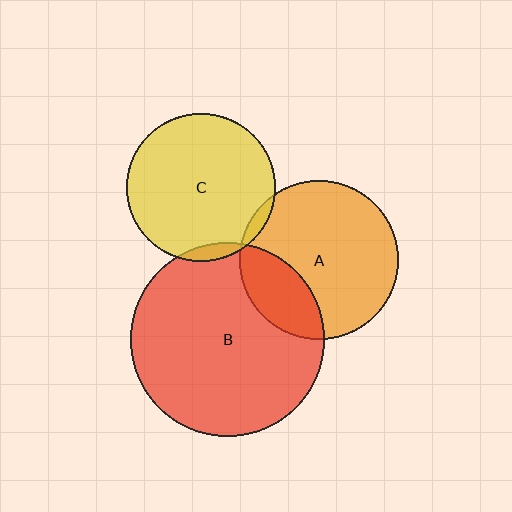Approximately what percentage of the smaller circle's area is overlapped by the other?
Approximately 5%.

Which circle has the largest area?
Circle B (red).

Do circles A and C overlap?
Yes.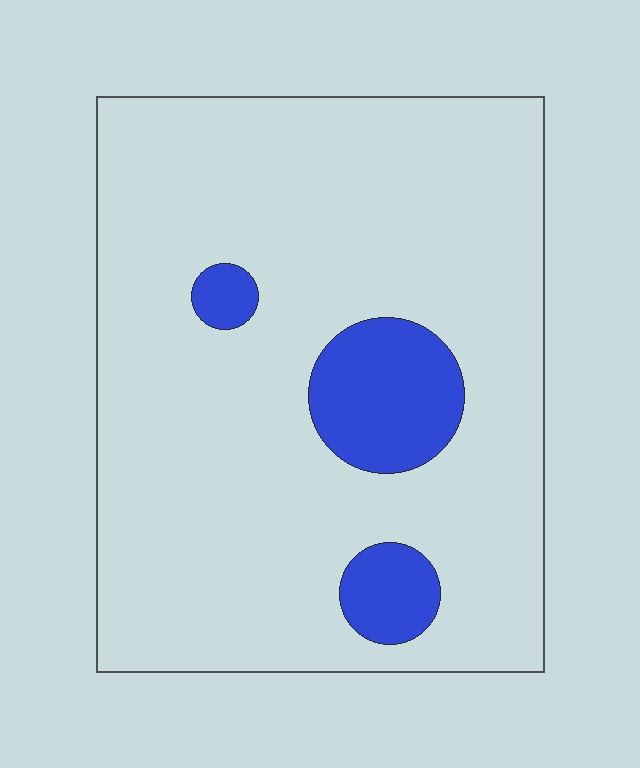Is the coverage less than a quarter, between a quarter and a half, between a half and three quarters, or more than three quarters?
Less than a quarter.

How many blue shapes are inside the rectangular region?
3.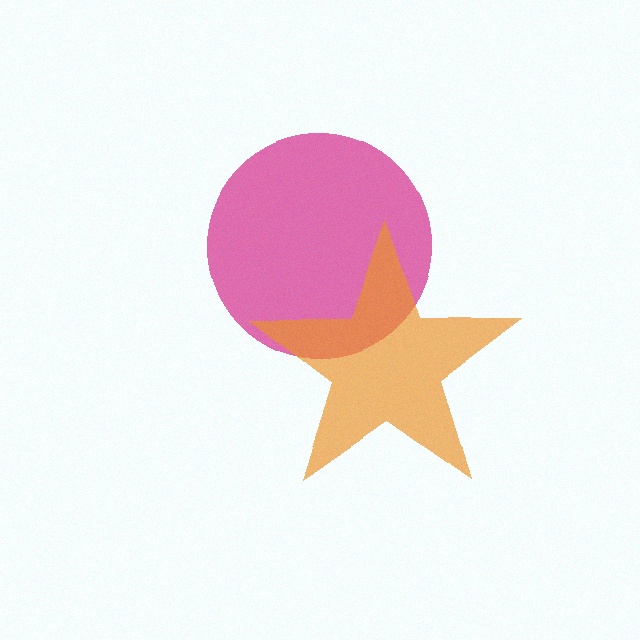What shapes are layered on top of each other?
The layered shapes are: a magenta circle, an orange star.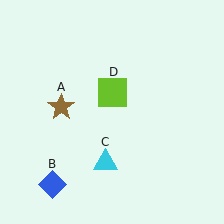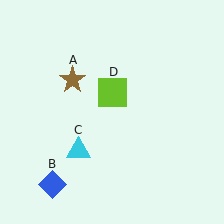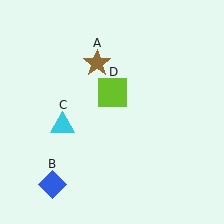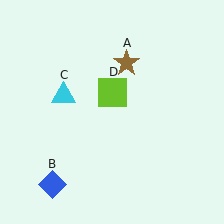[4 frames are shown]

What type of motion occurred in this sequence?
The brown star (object A), cyan triangle (object C) rotated clockwise around the center of the scene.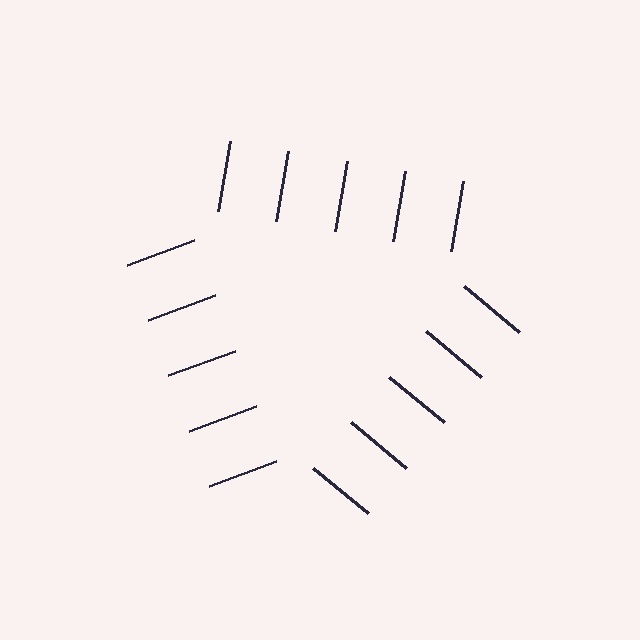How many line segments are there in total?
15 — 5 along each of the 3 edges.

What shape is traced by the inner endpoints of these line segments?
An illusory triangle — the line segments terminate on its edges but no continuous stroke is drawn.